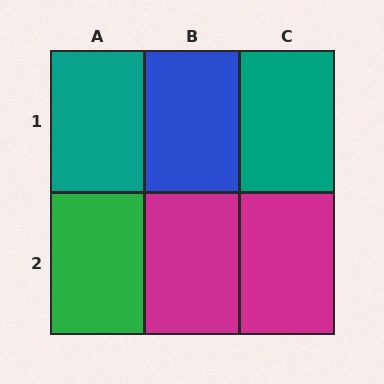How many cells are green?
1 cell is green.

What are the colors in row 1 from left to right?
Teal, blue, teal.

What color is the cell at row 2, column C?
Magenta.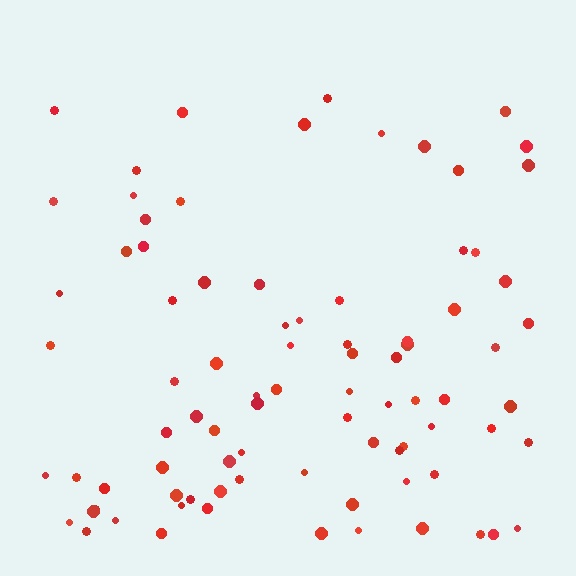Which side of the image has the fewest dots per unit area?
The top.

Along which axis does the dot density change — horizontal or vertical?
Vertical.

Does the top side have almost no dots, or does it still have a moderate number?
Still a moderate number, just noticeably fewer than the bottom.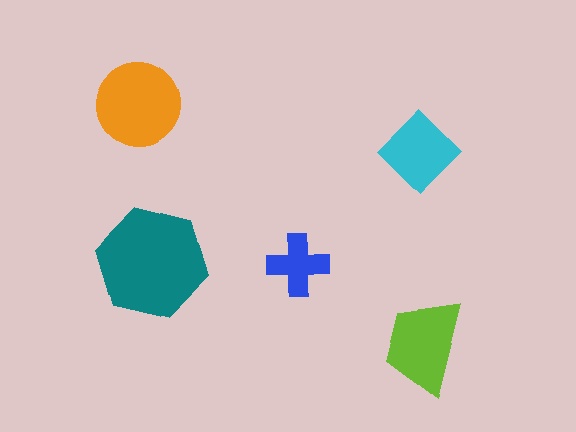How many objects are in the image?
There are 5 objects in the image.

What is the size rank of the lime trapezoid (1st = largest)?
3rd.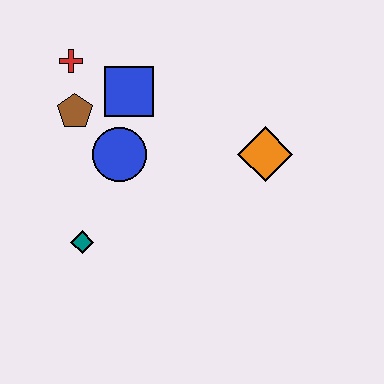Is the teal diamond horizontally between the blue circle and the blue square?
No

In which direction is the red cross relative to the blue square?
The red cross is to the left of the blue square.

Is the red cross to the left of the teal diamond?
Yes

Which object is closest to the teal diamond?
The blue circle is closest to the teal diamond.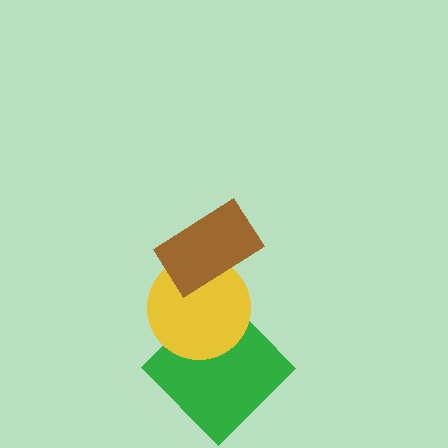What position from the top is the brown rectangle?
The brown rectangle is 1st from the top.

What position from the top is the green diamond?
The green diamond is 3rd from the top.